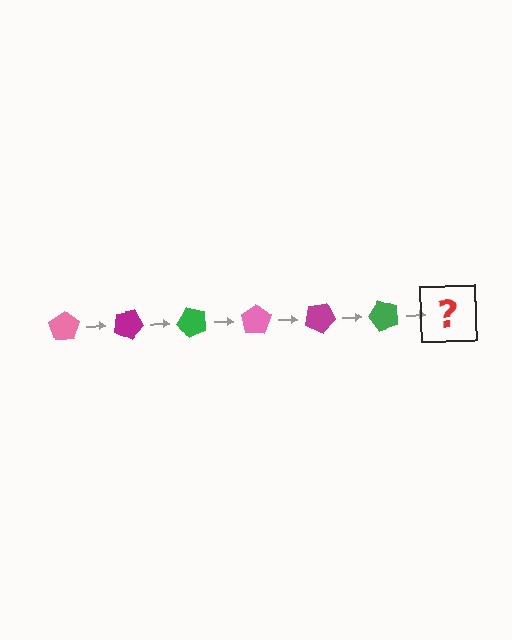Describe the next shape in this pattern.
It should be a pink pentagon, rotated 150 degrees from the start.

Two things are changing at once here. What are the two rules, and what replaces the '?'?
The two rules are that it rotates 25 degrees each step and the color cycles through pink, magenta, and green. The '?' should be a pink pentagon, rotated 150 degrees from the start.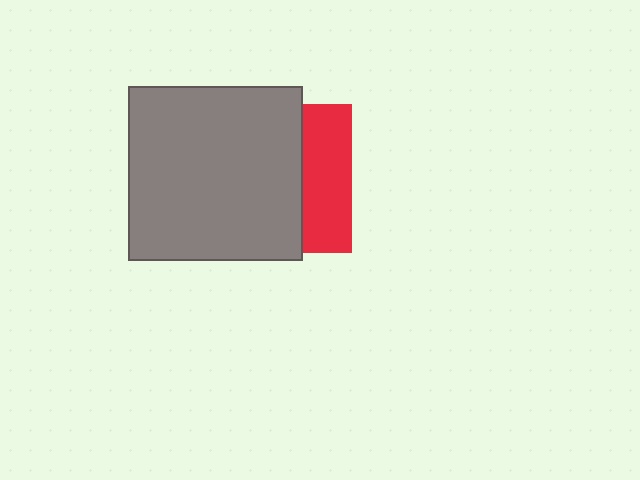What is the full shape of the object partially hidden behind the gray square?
The partially hidden object is a red square.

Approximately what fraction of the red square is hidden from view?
Roughly 68% of the red square is hidden behind the gray square.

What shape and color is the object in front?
The object in front is a gray square.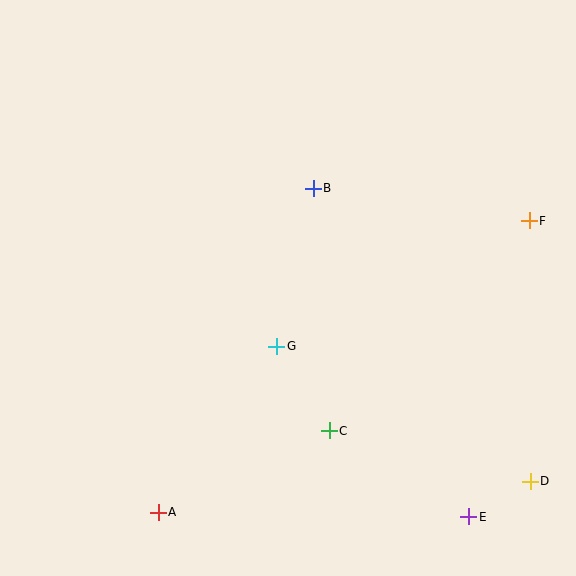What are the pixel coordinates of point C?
Point C is at (329, 431).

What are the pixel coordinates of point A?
Point A is at (158, 512).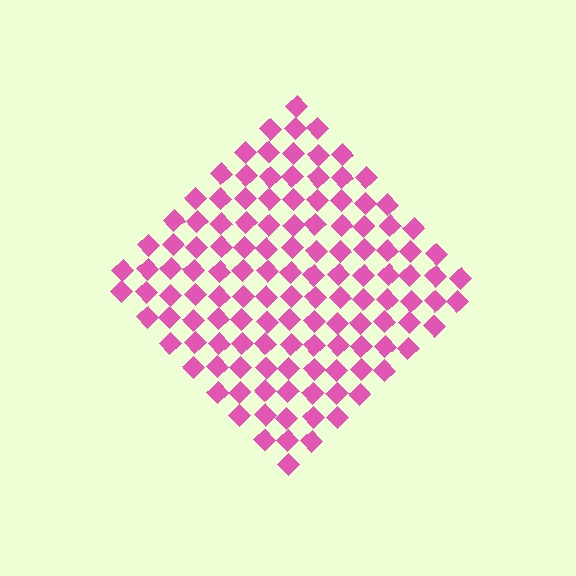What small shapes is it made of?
It is made of small diamonds.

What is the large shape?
The large shape is a diamond.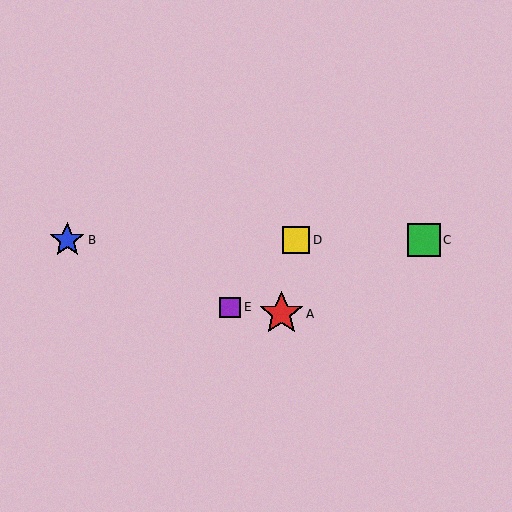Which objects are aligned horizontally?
Objects B, C, D are aligned horizontally.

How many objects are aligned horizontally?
3 objects (B, C, D) are aligned horizontally.